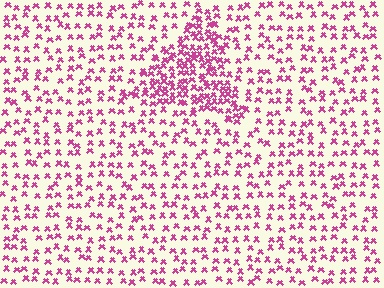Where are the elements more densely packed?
The elements are more densely packed inside the triangle boundary.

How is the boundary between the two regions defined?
The boundary is defined by a change in element density (approximately 2.3x ratio). All elements are the same color, size, and shape.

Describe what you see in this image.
The image contains small magenta elements arranged at two different densities. A triangle-shaped region is visible where the elements are more densely packed than the surrounding area.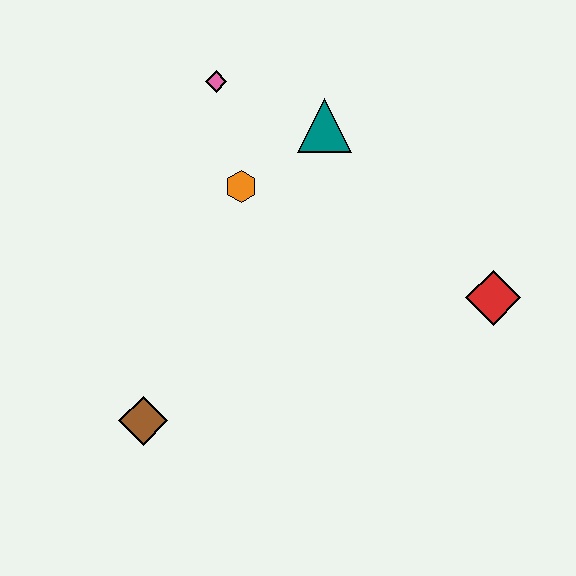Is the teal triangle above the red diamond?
Yes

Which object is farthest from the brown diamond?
The red diamond is farthest from the brown diamond.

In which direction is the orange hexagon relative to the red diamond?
The orange hexagon is to the left of the red diamond.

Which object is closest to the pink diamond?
The orange hexagon is closest to the pink diamond.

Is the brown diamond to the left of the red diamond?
Yes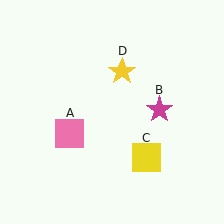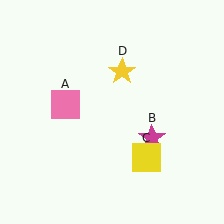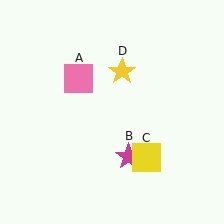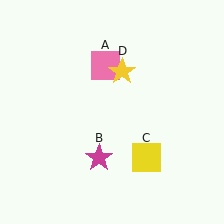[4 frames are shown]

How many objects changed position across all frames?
2 objects changed position: pink square (object A), magenta star (object B).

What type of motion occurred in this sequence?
The pink square (object A), magenta star (object B) rotated clockwise around the center of the scene.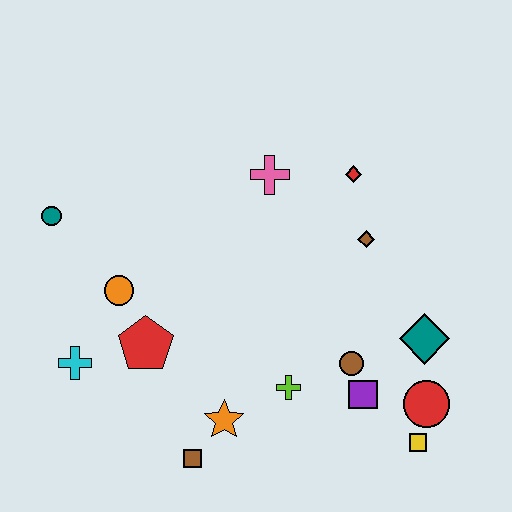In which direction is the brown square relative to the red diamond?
The brown square is below the red diamond.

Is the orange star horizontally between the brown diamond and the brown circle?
No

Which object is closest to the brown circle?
The purple square is closest to the brown circle.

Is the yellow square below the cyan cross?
Yes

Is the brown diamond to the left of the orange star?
No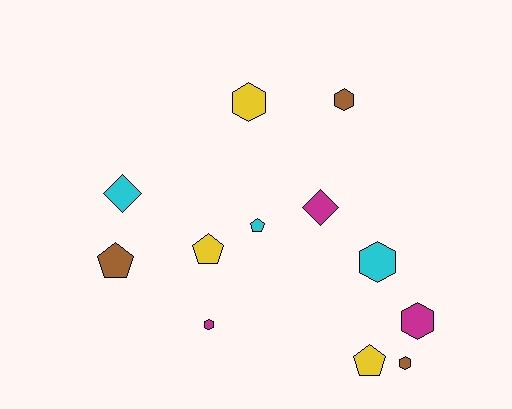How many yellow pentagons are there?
There are 2 yellow pentagons.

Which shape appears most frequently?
Hexagon, with 6 objects.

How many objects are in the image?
There are 12 objects.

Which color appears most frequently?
Yellow, with 3 objects.